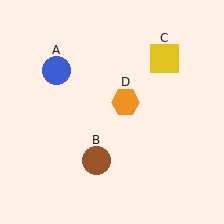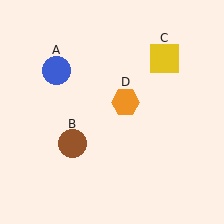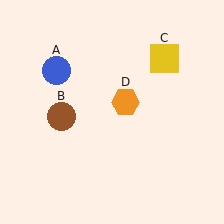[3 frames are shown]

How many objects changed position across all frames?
1 object changed position: brown circle (object B).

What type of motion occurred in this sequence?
The brown circle (object B) rotated clockwise around the center of the scene.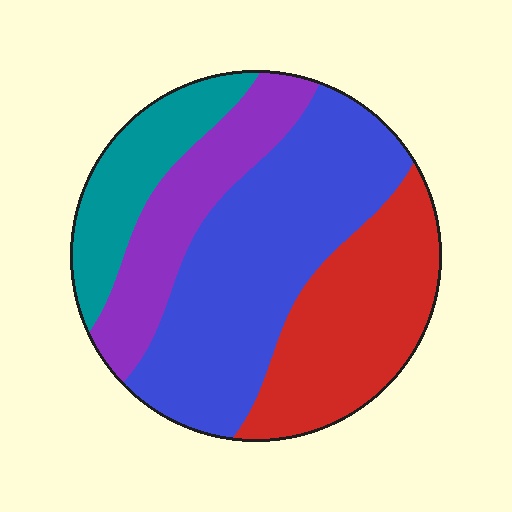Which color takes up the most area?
Blue, at roughly 40%.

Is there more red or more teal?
Red.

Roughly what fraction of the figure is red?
Red covers roughly 25% of the figure.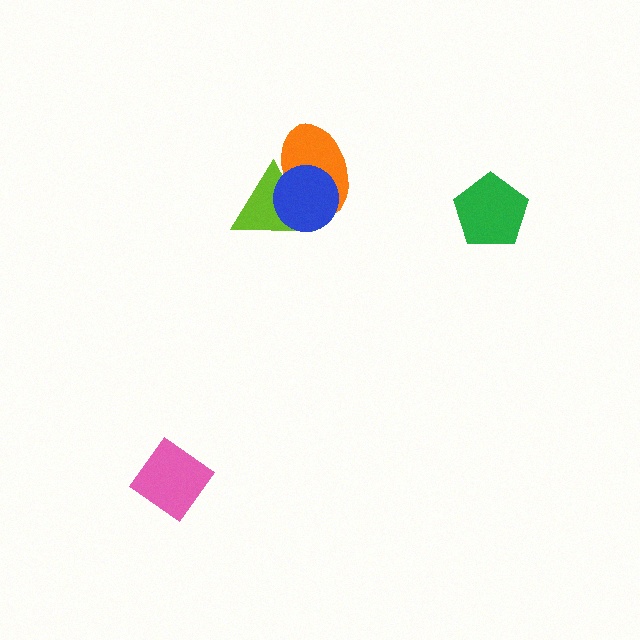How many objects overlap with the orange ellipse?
2 objects overlap with the orange ellipse.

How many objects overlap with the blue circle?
2 objects overlap with the blue circle.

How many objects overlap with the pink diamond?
0 objects overlap with the pink diamond.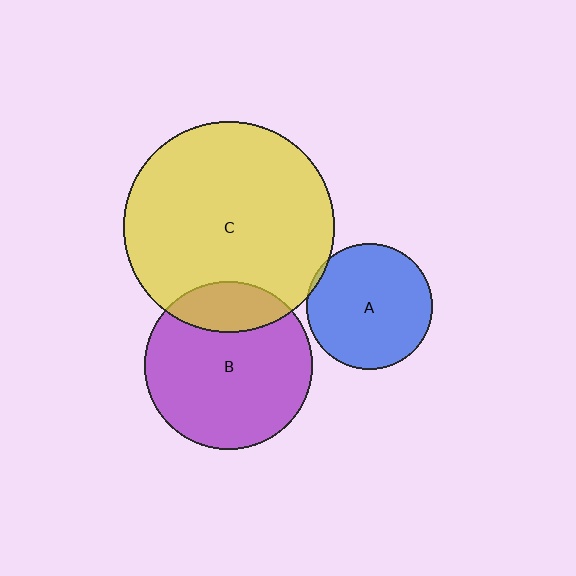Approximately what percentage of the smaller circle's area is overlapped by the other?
Approximately 5%.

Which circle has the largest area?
Circle C (yellow).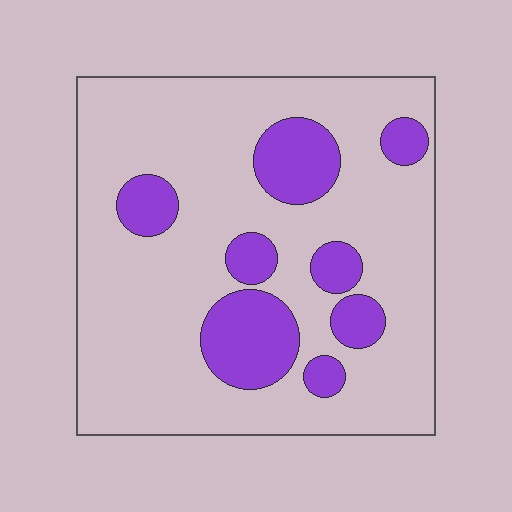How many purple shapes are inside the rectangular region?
8.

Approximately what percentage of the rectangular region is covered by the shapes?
Approximately 20%.